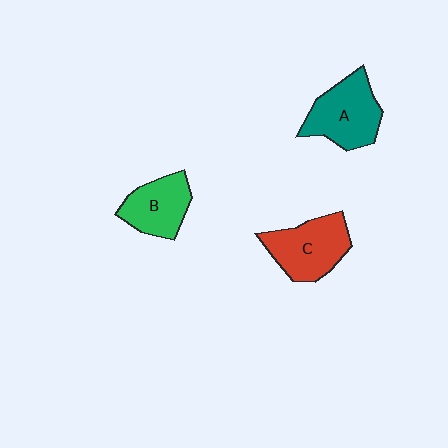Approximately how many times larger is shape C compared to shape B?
Approximately 1.2 times.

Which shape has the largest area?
Shape A (teal).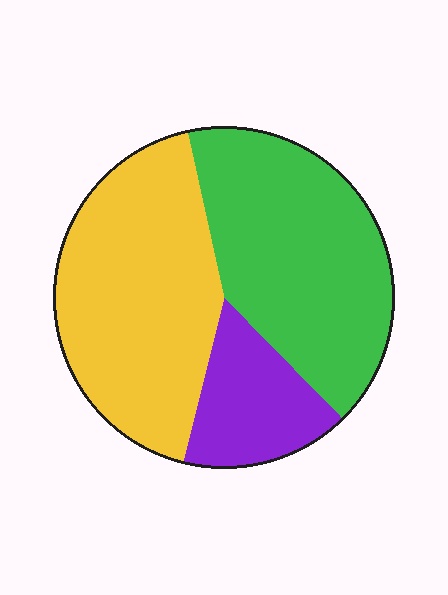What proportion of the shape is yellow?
Yellow takes up between a quarter and a half of the shape.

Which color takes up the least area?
Purple, at roughly 15%.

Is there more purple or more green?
Green.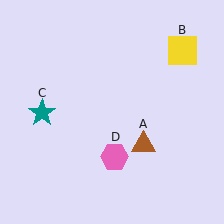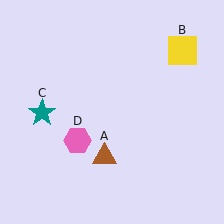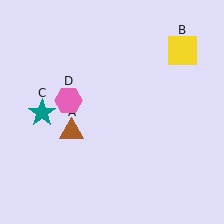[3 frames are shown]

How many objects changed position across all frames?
2 objects changed position: brown triangle (object A), pink hexagon (object D).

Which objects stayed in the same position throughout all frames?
Yellow square (object B) and teal star (object C) remained stationary.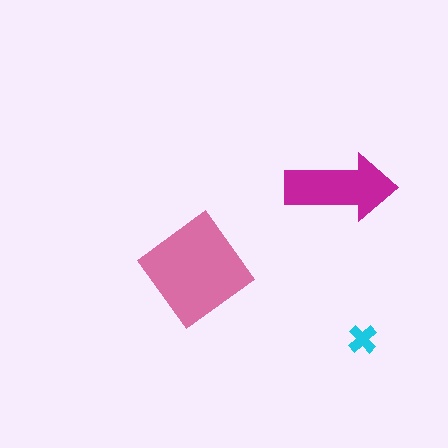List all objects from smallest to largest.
The cyan cross, the magenta arrow, the pink diamond.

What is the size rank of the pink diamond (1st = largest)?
1st.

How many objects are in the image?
There are 3 objects in the image.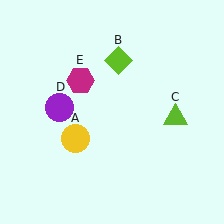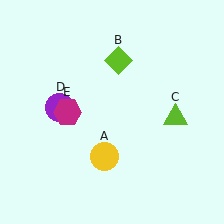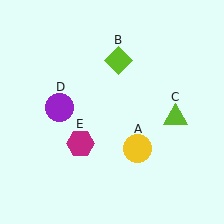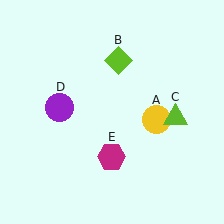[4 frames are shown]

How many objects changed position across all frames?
2 objects changed position: yellow circle (object A), magenta hexagon (object E).